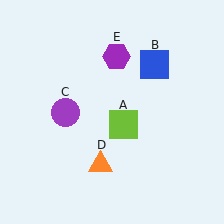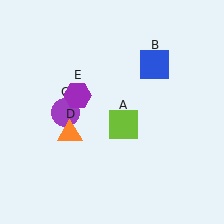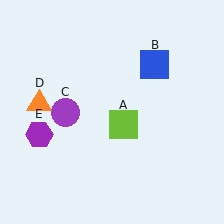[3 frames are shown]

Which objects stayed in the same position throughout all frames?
Lime square (object A) and blue square (object B) and purple circle (object C) remained stationary.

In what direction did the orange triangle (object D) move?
The orange triangle (object D) moved up and to the left.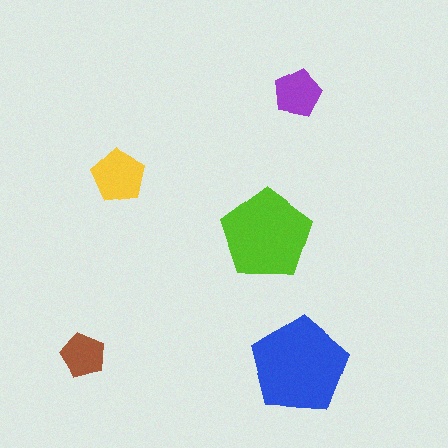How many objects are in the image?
There are 5 objects in the image.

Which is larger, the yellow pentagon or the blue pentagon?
The blue one.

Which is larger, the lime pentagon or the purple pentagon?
The lime one.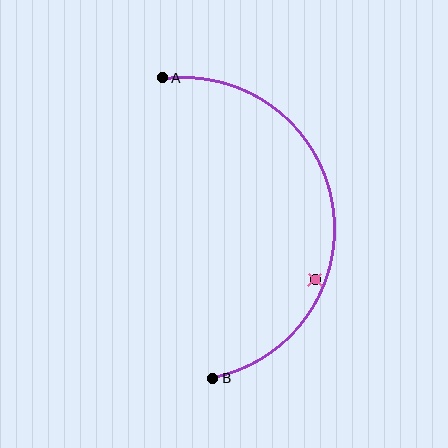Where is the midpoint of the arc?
The arc midpoint is the point on the curve farthest from the straight line joining A and B. It sits to the right of that line.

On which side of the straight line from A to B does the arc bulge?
The arc bulges to the right of the straight line connecting A and B.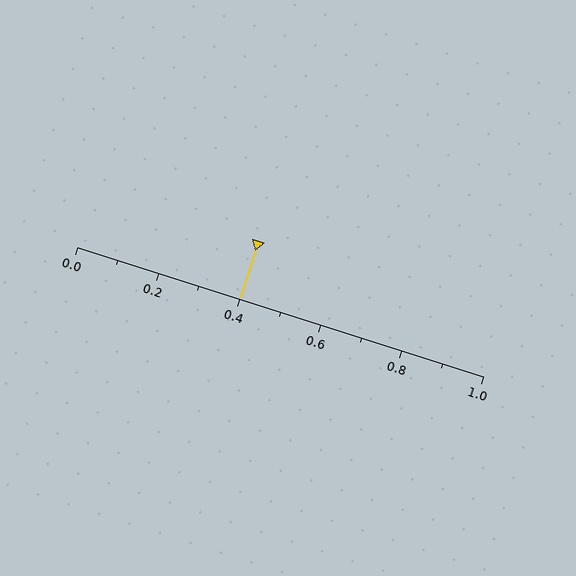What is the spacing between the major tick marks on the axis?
The major ticks are spaced 0.2 apart.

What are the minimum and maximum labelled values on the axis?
The axis runs from 0.0 to 1.0.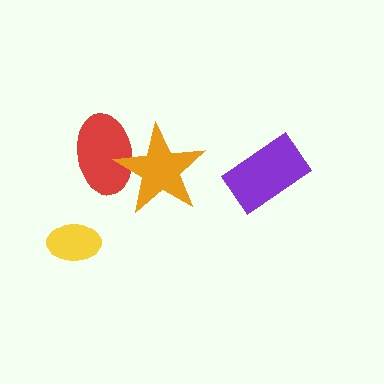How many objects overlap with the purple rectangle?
0 objects overlap with the purple rectangle.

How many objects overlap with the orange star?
1 object overlaps with the orange star.